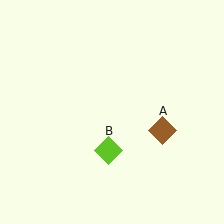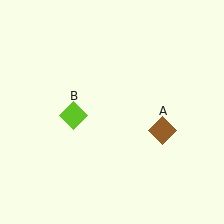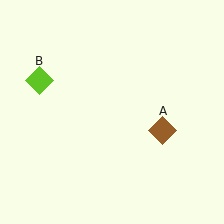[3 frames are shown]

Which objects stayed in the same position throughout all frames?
Brown diamond (object A) remained stationary.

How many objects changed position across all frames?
1 object changed position: lime diamond (object B).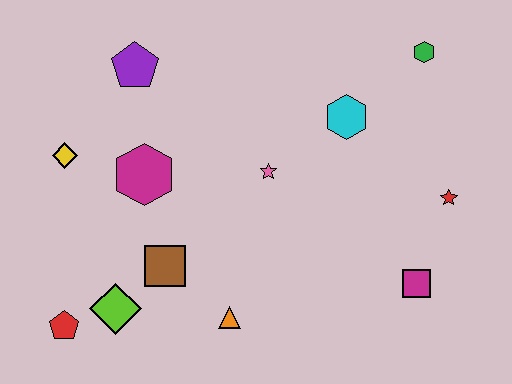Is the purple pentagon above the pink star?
Yes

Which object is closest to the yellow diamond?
The magenta hexagon is closest to the yellow diamond.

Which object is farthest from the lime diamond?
The green hexagon is farthest from the lime diamond.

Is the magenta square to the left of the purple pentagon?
No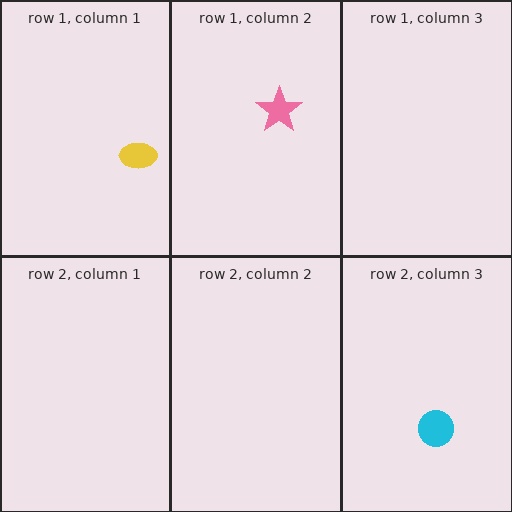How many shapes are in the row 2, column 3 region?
1.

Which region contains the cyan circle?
The row 2, column 3 region.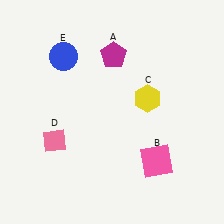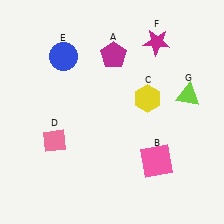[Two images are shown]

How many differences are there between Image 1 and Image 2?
There are 2 differences between the two images.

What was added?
A magenta star (F), a lime triangle (G) were added in Image 2.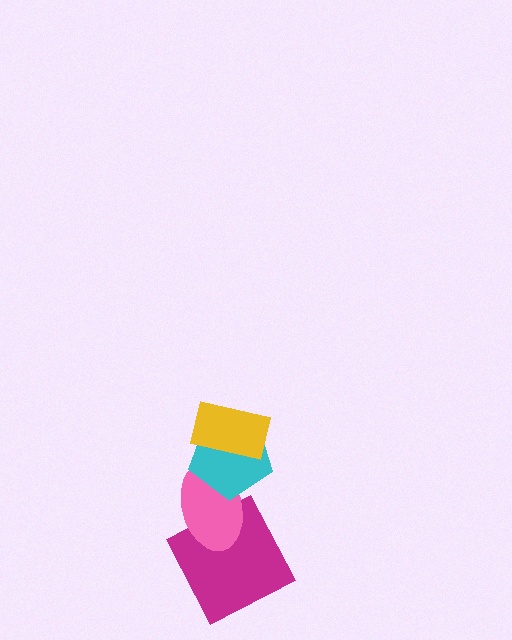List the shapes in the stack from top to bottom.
From top to bottom: the yellow rectangle, the cyan pentagon, the pink ellipse, the magenta square.